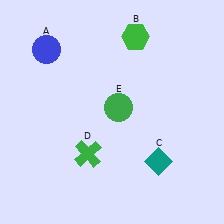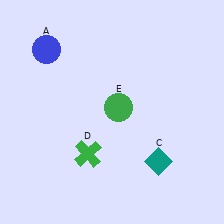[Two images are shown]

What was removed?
The green hexagon (B) was removed in Image 2.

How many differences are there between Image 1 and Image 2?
There is 1 difference between the two images.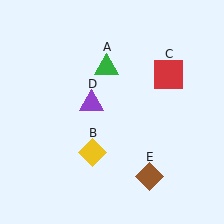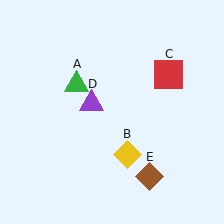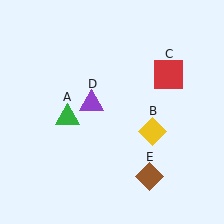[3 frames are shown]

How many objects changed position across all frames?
2 objects changed position: green triangle (object A), yellow diamond (object B).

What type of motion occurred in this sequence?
The green triangle (object A), yellow diamond (object B) rotated counterclockwise around the center of the scene.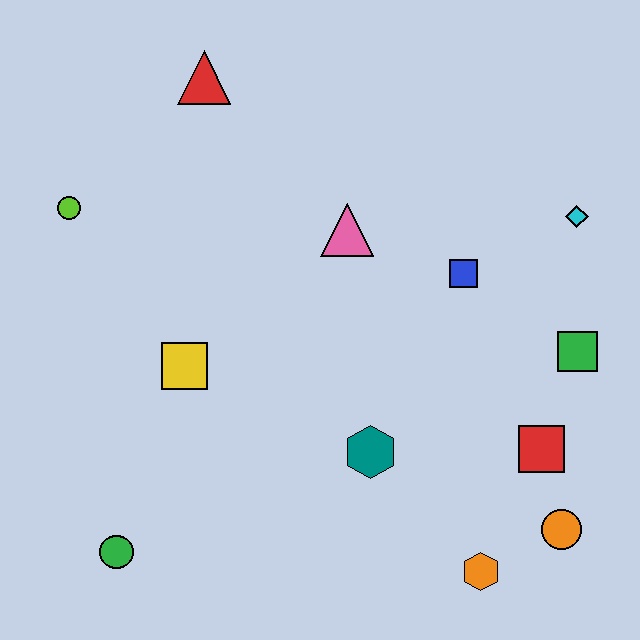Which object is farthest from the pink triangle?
The green circle is farthest from the pink triangle.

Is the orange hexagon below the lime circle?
Yes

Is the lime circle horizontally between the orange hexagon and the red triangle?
No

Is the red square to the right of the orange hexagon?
Yes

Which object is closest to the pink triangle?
The blue square is closest to the pink triangle.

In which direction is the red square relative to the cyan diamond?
The red square is below the cyan diamond.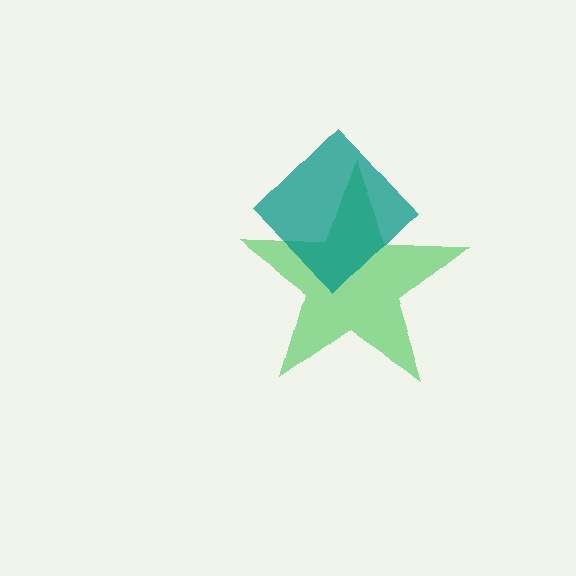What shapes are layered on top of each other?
The layered shapes are: a green star, a teal diamond.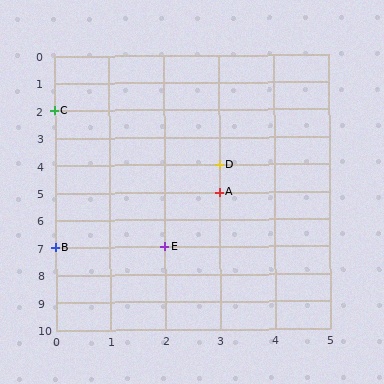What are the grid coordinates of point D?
Point D is at grid coordinates (3, 4).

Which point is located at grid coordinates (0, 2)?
Point C is at (0, 2).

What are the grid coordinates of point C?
Point C is at grid coordinates (0, 2).